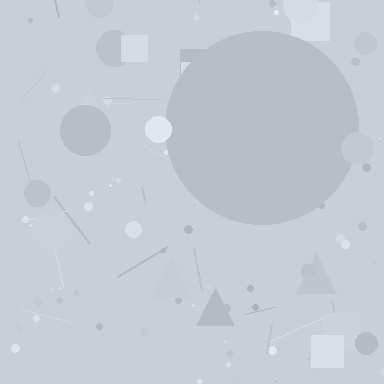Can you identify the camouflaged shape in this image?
The camouflaged shape is a circle.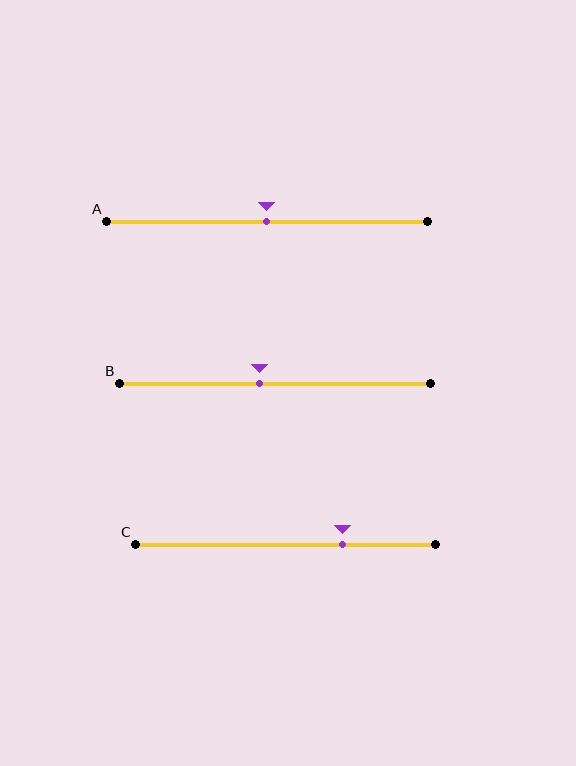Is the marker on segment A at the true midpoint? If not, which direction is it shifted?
Yes, the marker on segment A is at the true midpoint.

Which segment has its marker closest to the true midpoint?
Segment A has its marker closest to the true midpoint.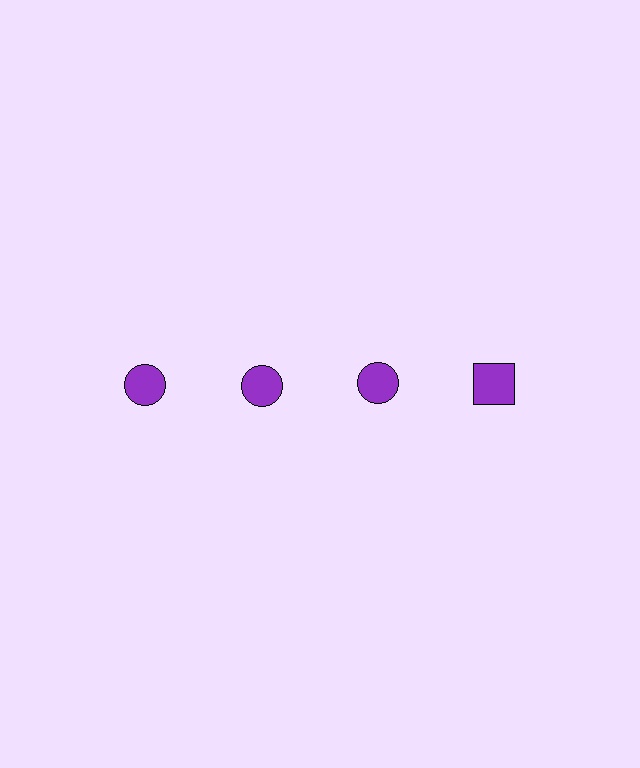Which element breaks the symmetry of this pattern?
The purple square in the top row, second from right column breaks the symmetry. All other shapes are purple circles.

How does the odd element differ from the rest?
It has a different shape: square instead of circle.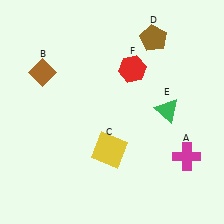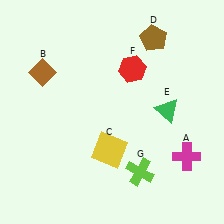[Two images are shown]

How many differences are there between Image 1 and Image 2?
There is 1 difference between the two images.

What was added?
A lime cross (G) was added in Image 2.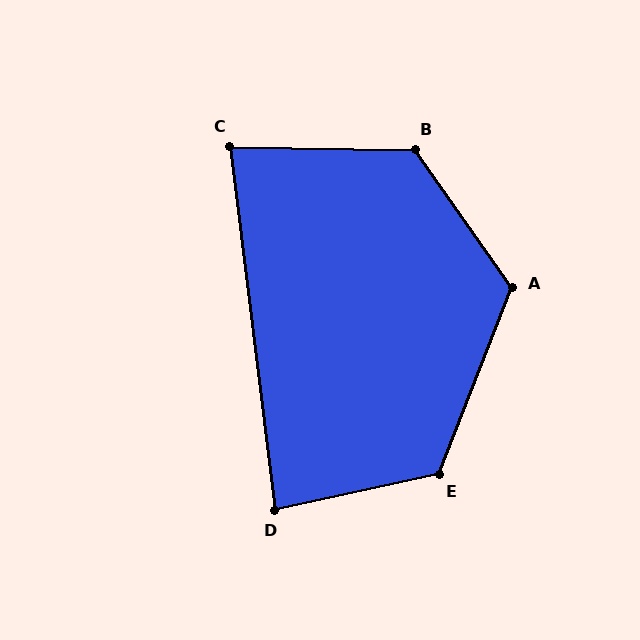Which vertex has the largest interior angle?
B, at approximately 126 degrees.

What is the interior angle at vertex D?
Approximately 85 degrees (acute).